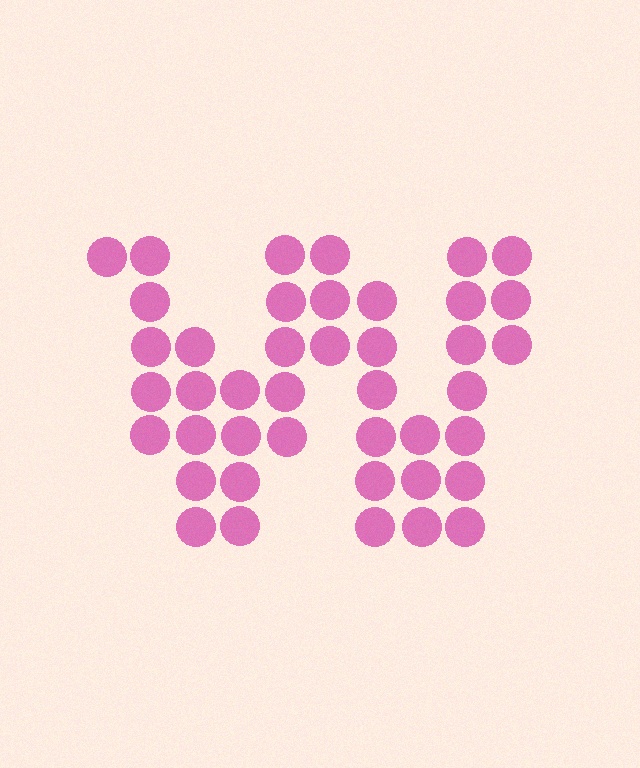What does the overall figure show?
The overall figure shows the letter W.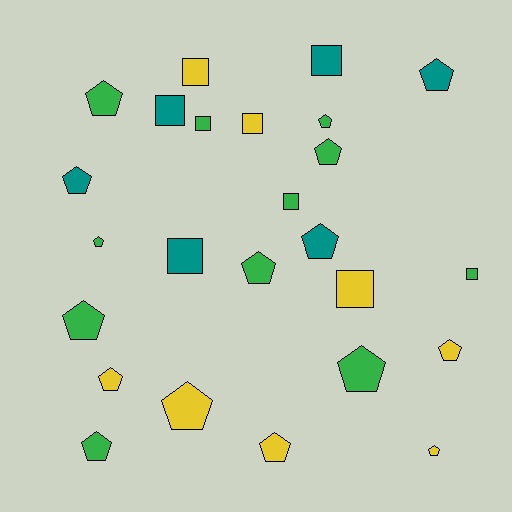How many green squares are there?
There are 3 green squares.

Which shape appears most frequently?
Pentagon, with 16 objects.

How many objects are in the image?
There are 25 objects.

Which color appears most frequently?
Green, with 11 objects.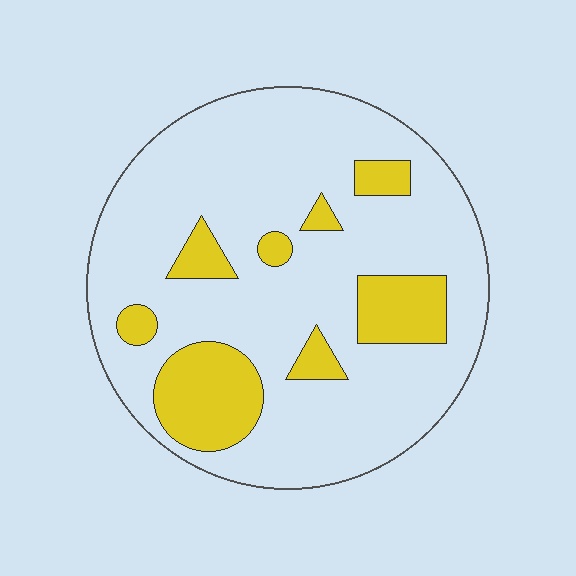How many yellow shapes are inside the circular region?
8.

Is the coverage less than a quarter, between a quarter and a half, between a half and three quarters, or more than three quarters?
Less than a quarter.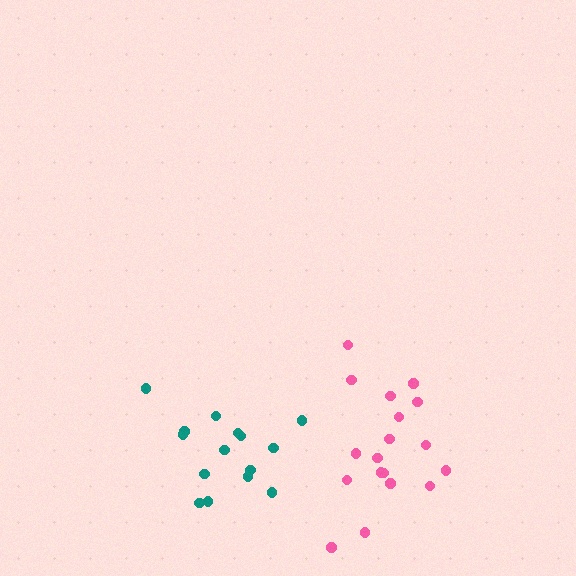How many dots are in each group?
Group 1: 15 dots, Group 2: 18 dots (33 total).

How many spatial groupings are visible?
There are 2 spatial groupings.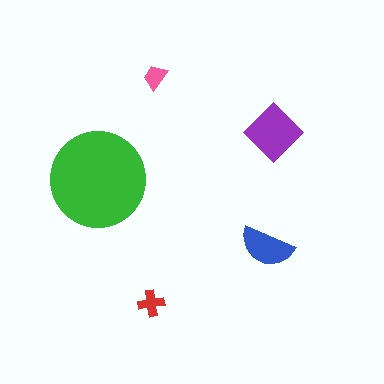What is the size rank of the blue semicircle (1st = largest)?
3rd.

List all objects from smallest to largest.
The pink trapezoid, the red cross, the blue semicircle, the purple diamond, the green circle.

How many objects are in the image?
There are 5 objects in the image.